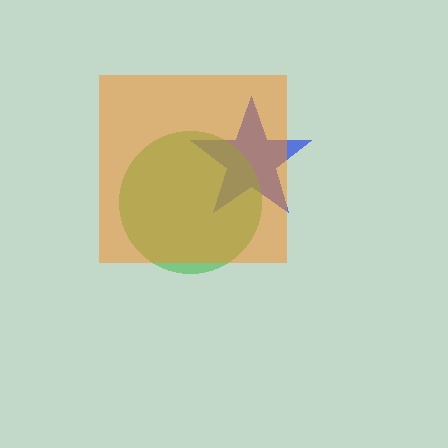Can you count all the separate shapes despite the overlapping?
Yes, there are 3 separate shapes.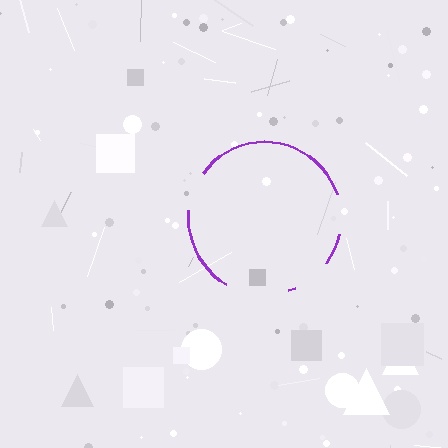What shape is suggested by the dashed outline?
The dashed outline suggests a circle.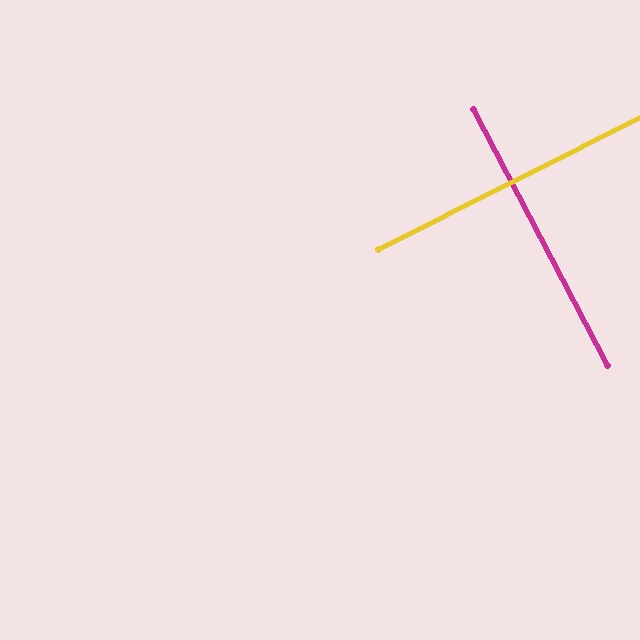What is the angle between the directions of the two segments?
Approximately 89 degrees.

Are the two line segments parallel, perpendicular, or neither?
Perpendicular — they meet at approximately 89°.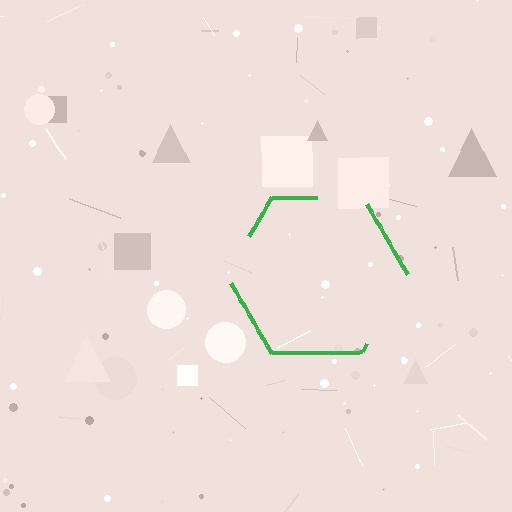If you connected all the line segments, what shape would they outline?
They would outline a hexagon.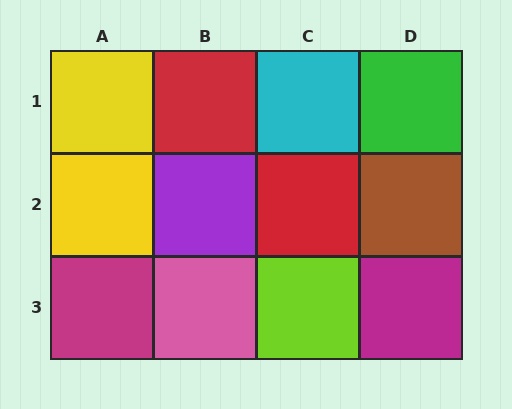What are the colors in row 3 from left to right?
Magenta, pink, lime, magenta.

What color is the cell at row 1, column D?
Green.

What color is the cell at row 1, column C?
Cyan.